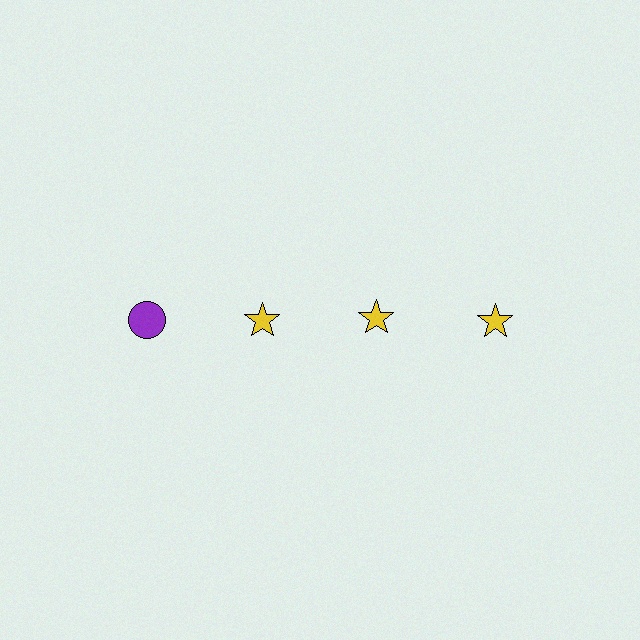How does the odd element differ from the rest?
It differs in both color (purple instead of yellow) and shape (circle instead of star).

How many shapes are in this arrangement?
There are 4 shapes arranged in a grid pattern.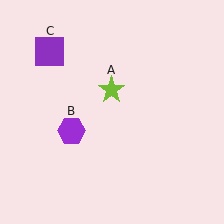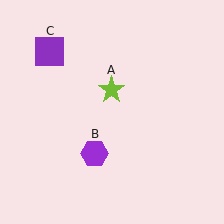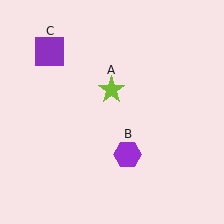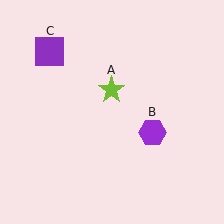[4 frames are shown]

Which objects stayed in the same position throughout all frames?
Lime star (object A) and purple square (object C) remained stationary.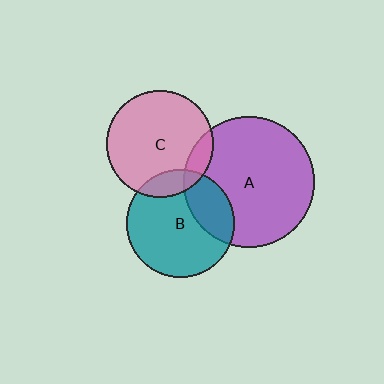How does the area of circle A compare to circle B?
Approximately 1.5 times.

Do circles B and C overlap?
Yes.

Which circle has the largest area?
Circle A (purple).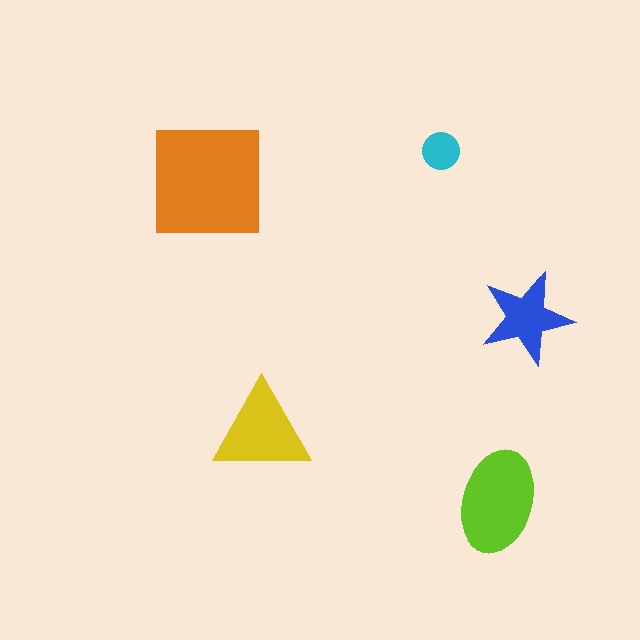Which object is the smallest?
The cyan circle.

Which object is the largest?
The orange square.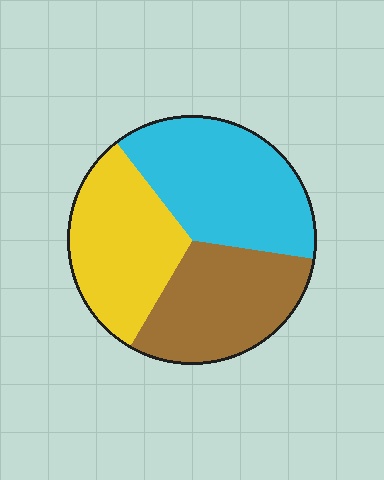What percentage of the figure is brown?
Brown takes up about one third (1/3) of the figure.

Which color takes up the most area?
Cyan, at roughly 40%.